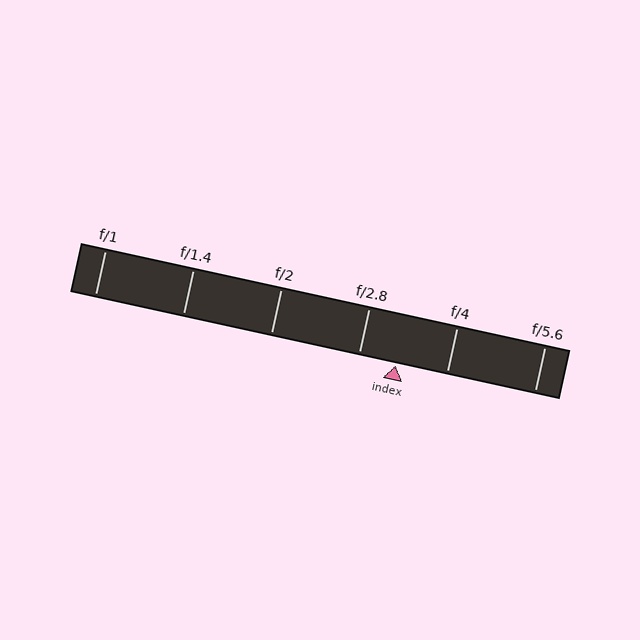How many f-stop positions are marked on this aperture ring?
There are 6 f-stop positions marked.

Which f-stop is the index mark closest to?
The index mark is closest to f/2.8.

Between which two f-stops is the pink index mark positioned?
The index mark is between f/2.8 and f/4.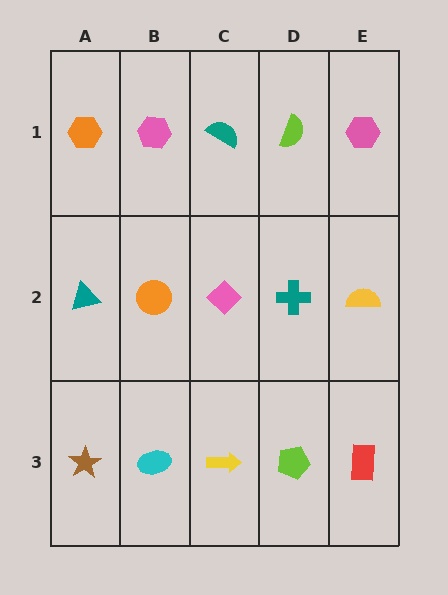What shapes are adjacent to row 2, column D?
A lime semicircle (row 1, column D), a lime pentagon (row 3, column D), a pink diamond (row 2, column C), a yellow semicircle (row 2, column E).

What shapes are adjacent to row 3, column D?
A teal cross (row 2, column D), a yellow arrow (row 3, column C), a red rectangle (row 3, column E).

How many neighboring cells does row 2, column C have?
4.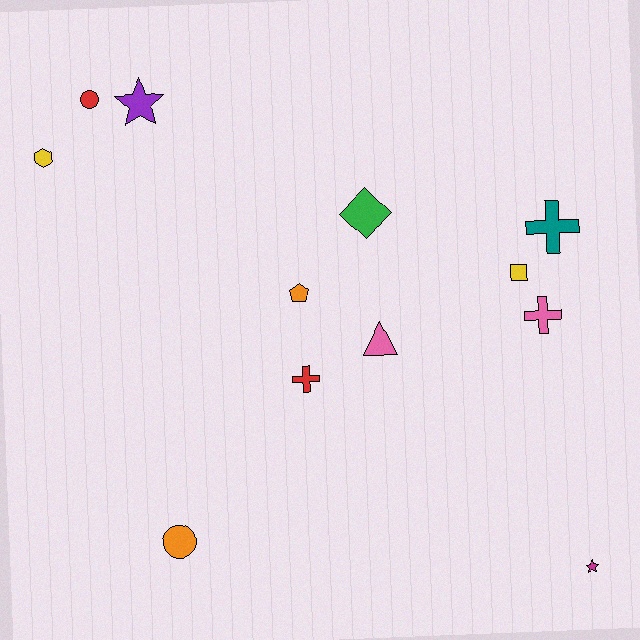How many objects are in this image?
There are 12 objects.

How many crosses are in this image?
There are 3 crosses.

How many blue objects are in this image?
There are no blue objects.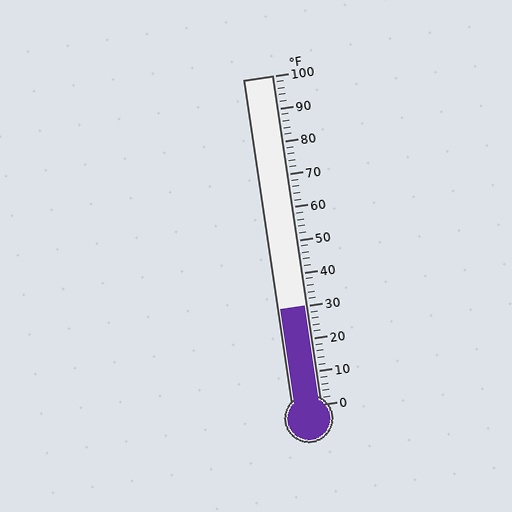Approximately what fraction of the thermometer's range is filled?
The thermometer is filled to approximately 30% of its range.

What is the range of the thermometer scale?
The thermometer scale ranges from 0°F to 100°F.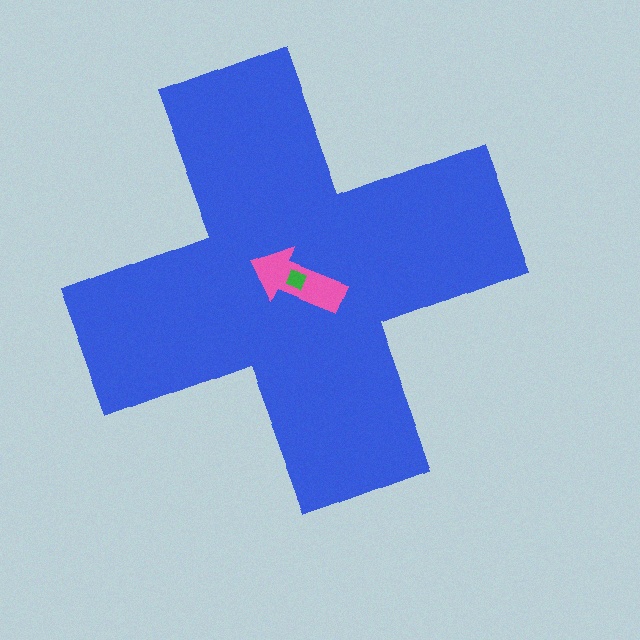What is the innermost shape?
The green diamond.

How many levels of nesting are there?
3.